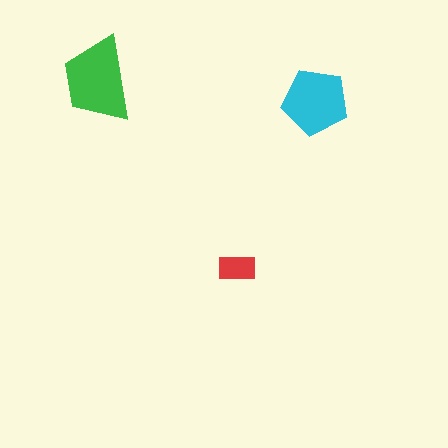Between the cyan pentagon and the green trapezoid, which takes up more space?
The green trapezoid.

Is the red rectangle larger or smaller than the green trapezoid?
Smaller.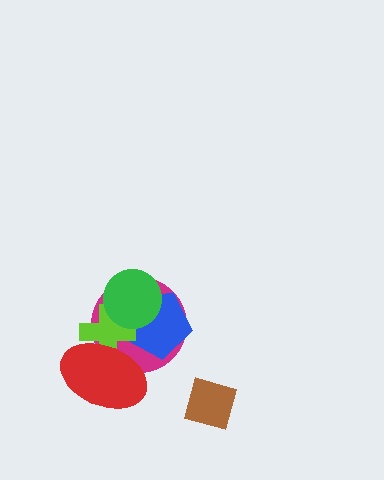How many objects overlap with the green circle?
3 objects overlap with the green circle.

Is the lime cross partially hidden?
Yes, it is partially covered by another shape.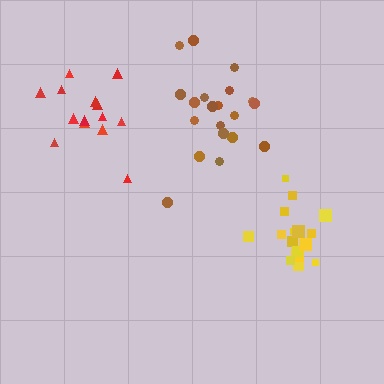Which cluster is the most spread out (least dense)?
Red.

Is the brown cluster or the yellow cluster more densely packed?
Yellow.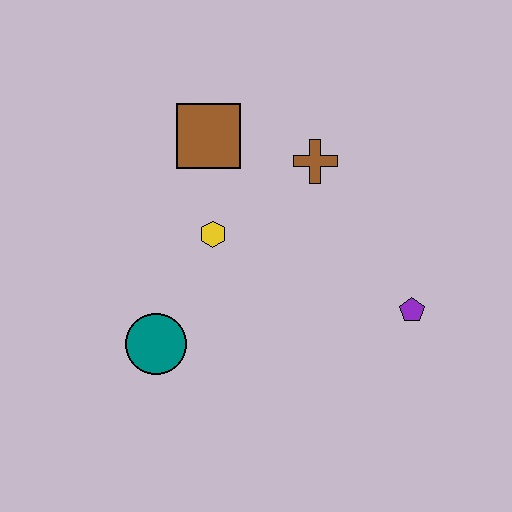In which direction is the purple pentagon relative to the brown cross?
The purple pentagon is below the brown cross.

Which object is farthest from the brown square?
The purple pentagon is farthest from the brown square.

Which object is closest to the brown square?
The yellow hexagon is closest to the brown square.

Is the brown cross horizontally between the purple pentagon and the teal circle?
Yes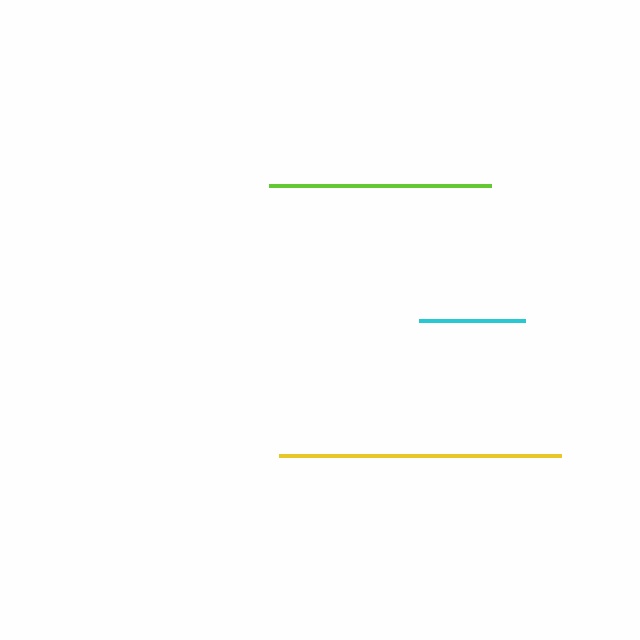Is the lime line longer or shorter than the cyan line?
The lime line is longer than the cyan line.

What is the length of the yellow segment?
The yellow segment is approximately 282 pixels long.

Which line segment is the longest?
The yellow line is the longest at approximately 282 pixels.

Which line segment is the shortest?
The cyan line is the shortest at approximately 106 pixels.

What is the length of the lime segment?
The lime segment is approximately 222 pixels long.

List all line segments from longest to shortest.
From longest to shortest: yellow, lime, cyan.